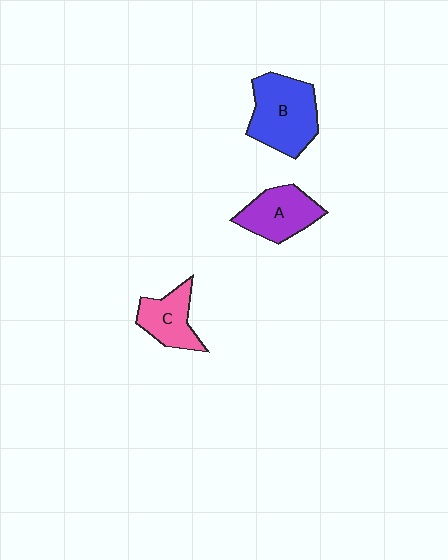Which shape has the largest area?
Shape B (blue).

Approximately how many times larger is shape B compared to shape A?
Approximately 1.4 times.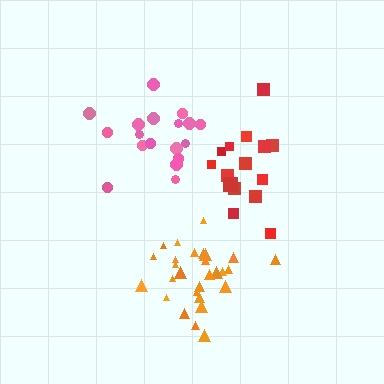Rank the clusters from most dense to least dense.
orange, pink, red.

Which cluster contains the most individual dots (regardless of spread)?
Orange (28).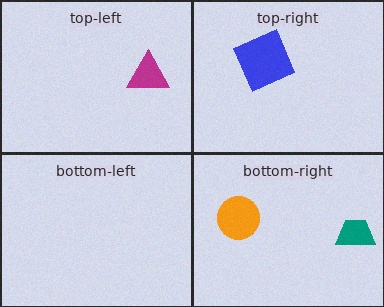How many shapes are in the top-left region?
1.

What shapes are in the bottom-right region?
The teal trapezoid, the orange circle.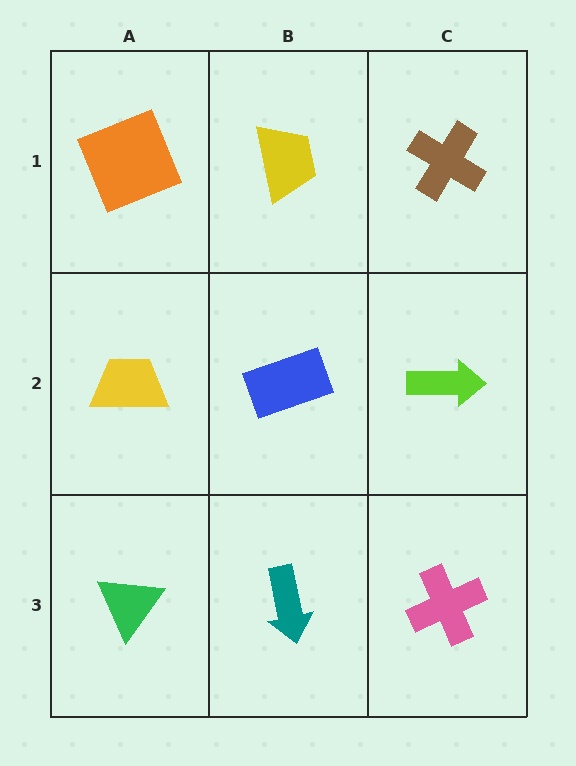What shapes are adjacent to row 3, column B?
A blue rectangle (row 2, column B), a green triangle (row 3, column A), a pink cross (row 3, column C).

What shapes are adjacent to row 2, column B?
A yellow trapezoid (row 1, column B), a teal arrow (row 3, column B), a yellow trapezoid (row 2, column A), a lime arrow (row 2, column C).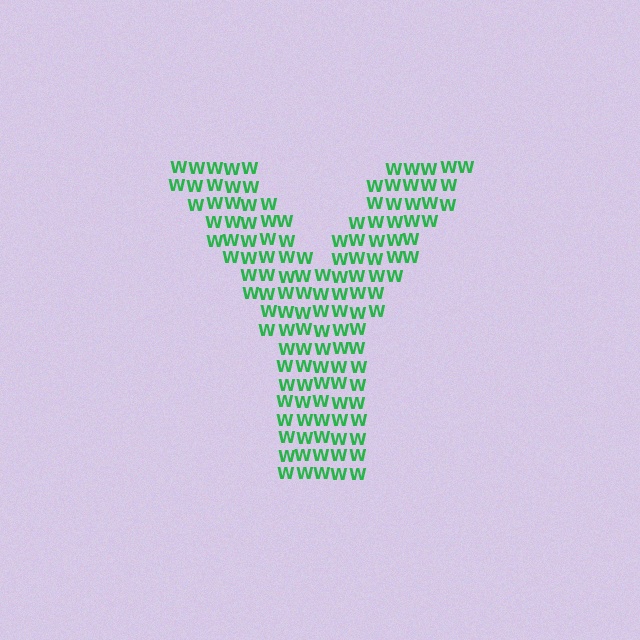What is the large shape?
The large shape is the letter Y.